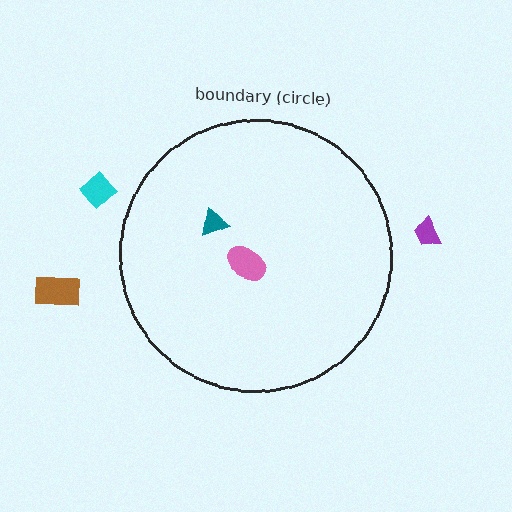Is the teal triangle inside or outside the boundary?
Inside.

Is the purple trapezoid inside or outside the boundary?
Outside.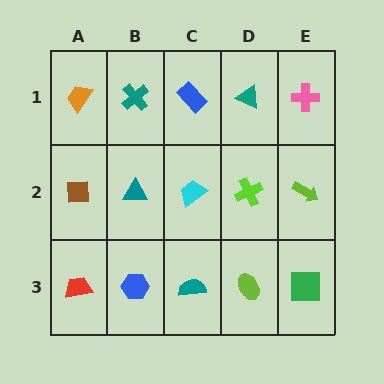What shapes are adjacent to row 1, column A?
A brown square (row 2, column A), a teal cross (row 1, column B).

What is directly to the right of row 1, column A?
A teal cross.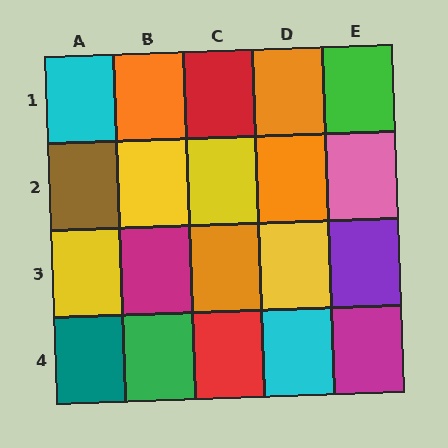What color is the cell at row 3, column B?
Magenta.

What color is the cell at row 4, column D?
Cyan.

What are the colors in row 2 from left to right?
Brown, yellow, yellow, orange, pink.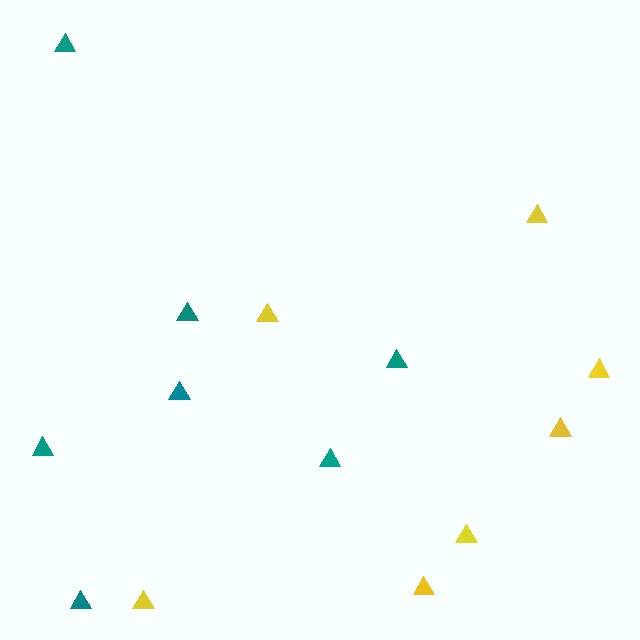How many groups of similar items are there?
There are 2 groups: one group of teal triangles (7) and one group of yellow triangles (7).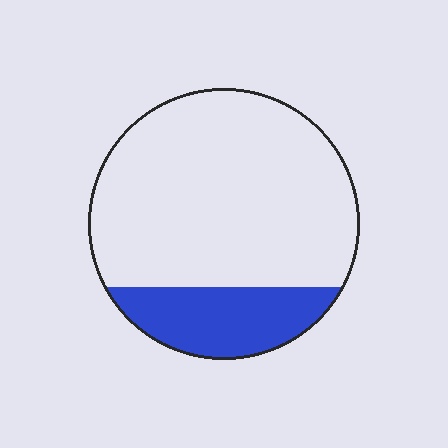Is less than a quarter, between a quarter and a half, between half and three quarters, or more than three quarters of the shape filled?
Less than a quarter.